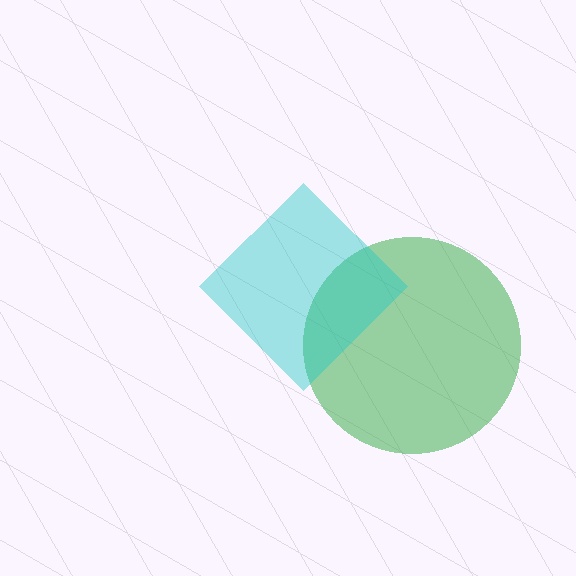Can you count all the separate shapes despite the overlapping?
Yes, there are 2 separate shapes.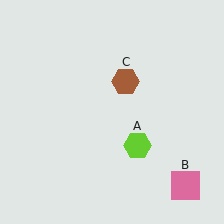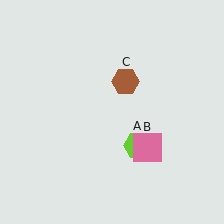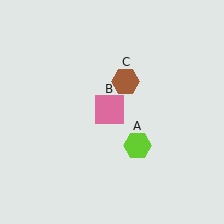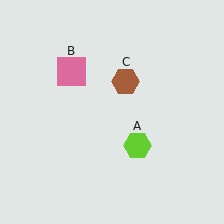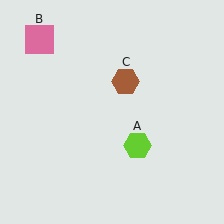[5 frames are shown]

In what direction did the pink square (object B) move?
The pink square (object B) moved up and to the left.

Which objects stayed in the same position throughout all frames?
Lime hexagon (object A) and brown hexagon (object C) remained stationary.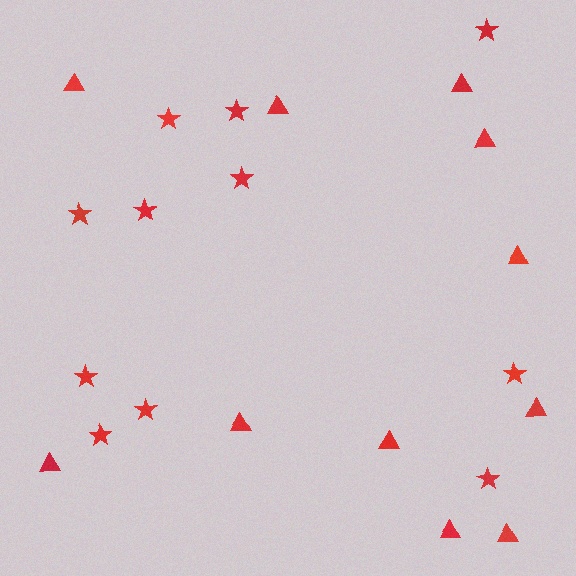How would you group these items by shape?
There are 2 groups: one group of triangles (11) and one group of stars (11).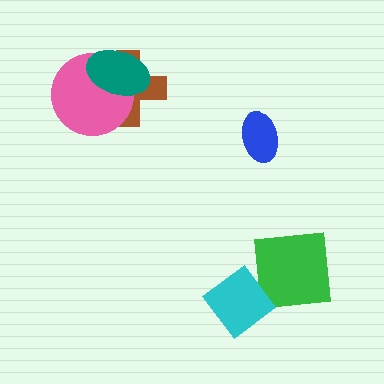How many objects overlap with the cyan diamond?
1 object overlaps with the cyan diamond.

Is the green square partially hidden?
Yes, it is partially covered by another shape.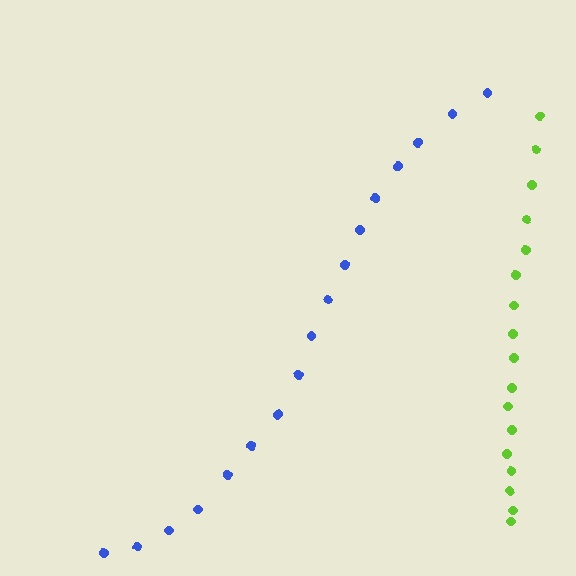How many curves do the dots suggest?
There are 2 distinct paths.